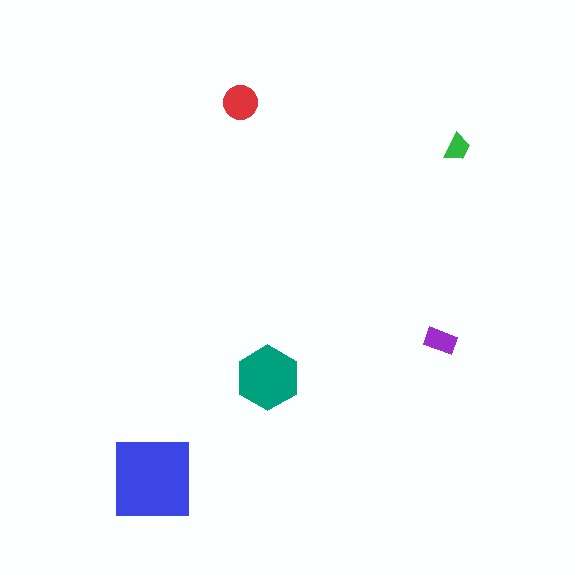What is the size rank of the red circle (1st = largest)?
3rd.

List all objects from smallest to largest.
The green trapezoid, the purple rectangle, the red circle, the teal hexagon, the blue square.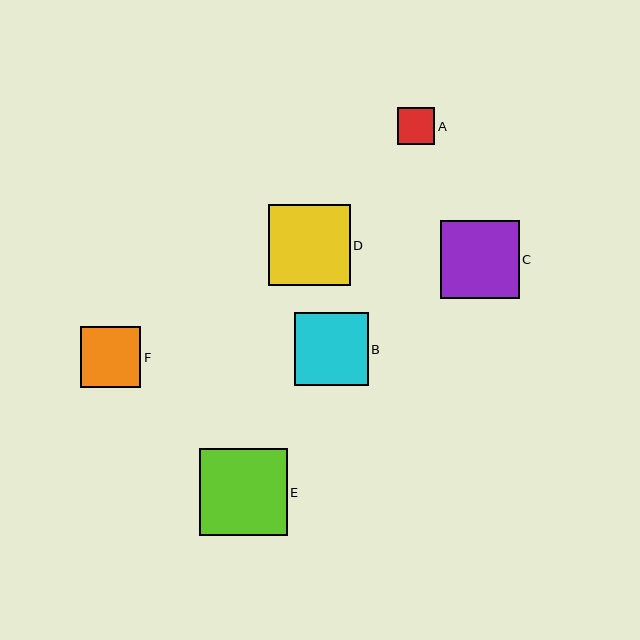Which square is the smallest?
Square A is the smallest with a size of approximately 38 pixels.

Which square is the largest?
Square E is the largest with a size of approximately 87 pixels.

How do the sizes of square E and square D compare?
Square E and square D are approximately the same size.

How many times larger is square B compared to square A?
Square B is approximately 2.0 times the size of square A.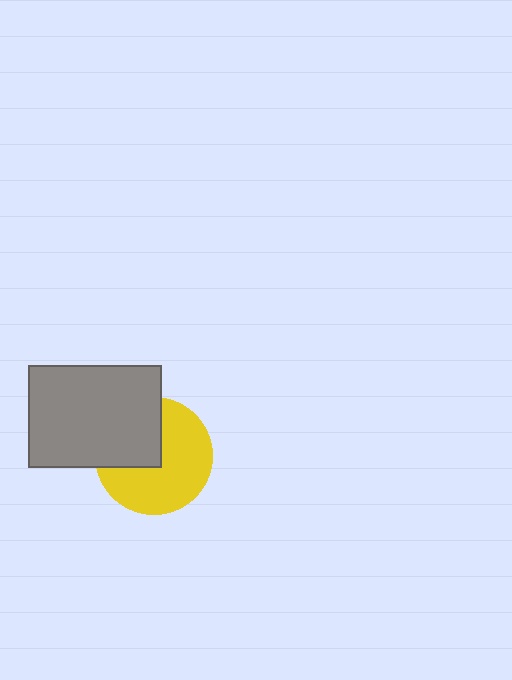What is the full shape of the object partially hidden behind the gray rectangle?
The partially hidden object is a yellow circle.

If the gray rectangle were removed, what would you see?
You would see the complete yellow circle.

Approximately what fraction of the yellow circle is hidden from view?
Roughly 36% of the yellow circle is hidden behind the gray rectangle.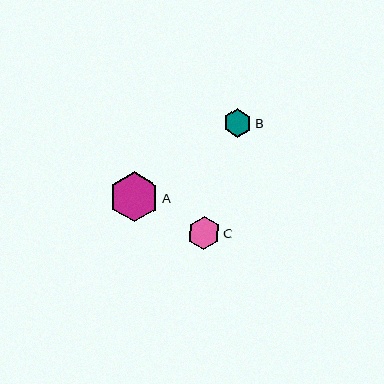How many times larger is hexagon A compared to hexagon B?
Hexagon A is approximately 1.7 times the size of hexagon B.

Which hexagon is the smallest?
Hexagon B is the smallest with a size of approximately 29 pixels.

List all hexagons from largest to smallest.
From largest to smallest: A, C, B.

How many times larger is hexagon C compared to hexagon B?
Hexagon C is approximately 1.1 times the size of hexagon B.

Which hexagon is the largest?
Hexagon A is the largest with a size of approximately 50 pixels.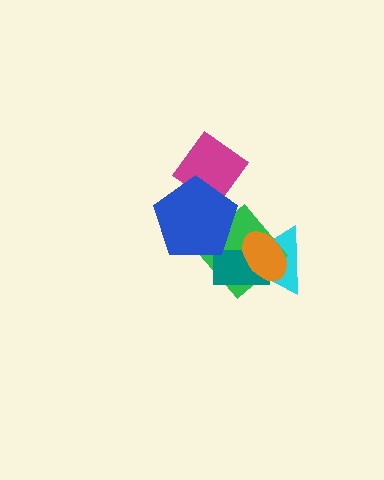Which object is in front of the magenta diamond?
The blue pentagon is in front of the magenta diamond.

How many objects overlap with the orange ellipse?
3 objects overlap with the orange ellipse.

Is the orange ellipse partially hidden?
No, no other shape covers it.